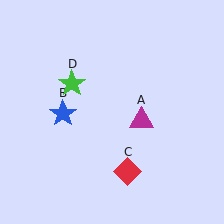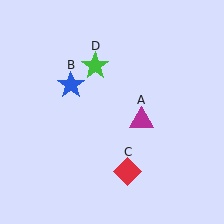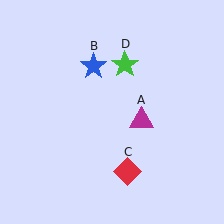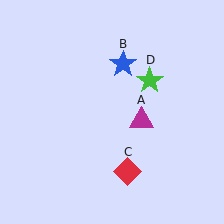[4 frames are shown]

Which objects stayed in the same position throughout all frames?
Magenta triangle (object A) and red diamond (object C) remained stationary.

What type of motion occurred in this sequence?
The blue star (object B), green star (object D) rotated clockwise around the center of the scene.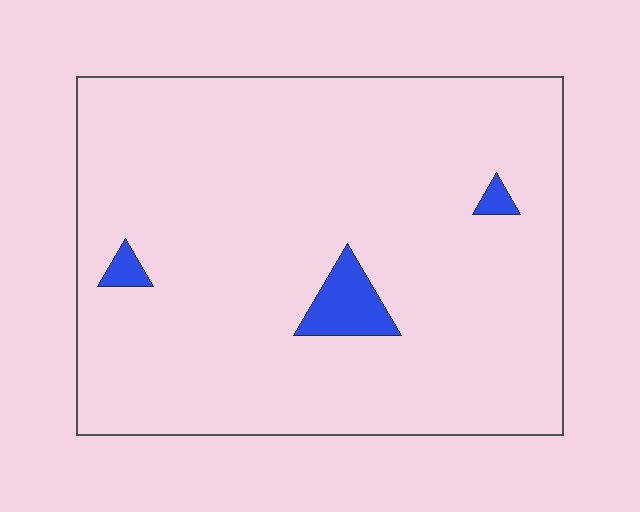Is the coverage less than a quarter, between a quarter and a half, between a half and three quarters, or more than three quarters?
Less than a quarter.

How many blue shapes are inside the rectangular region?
3.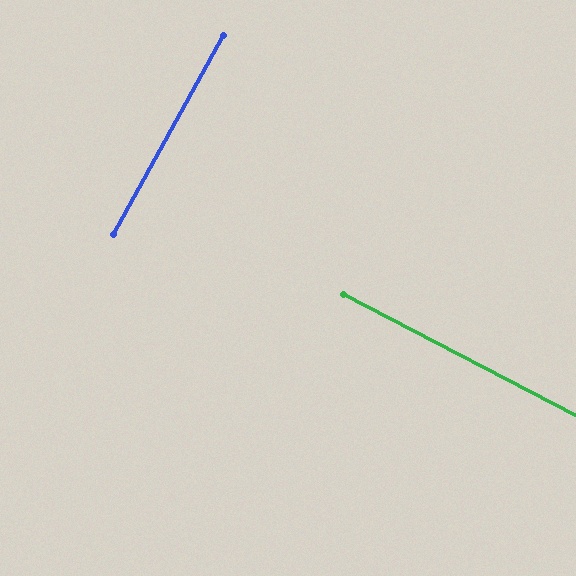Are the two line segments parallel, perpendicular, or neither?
Perpendicular — they meet at approximately 89°.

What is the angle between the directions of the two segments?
Approximately 89 degrees.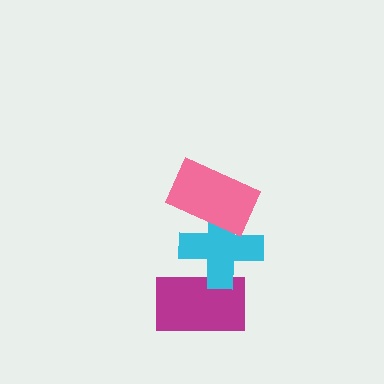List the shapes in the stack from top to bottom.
From top to bottom: the pink rectangle, the cyan cross, the magenta rectangle.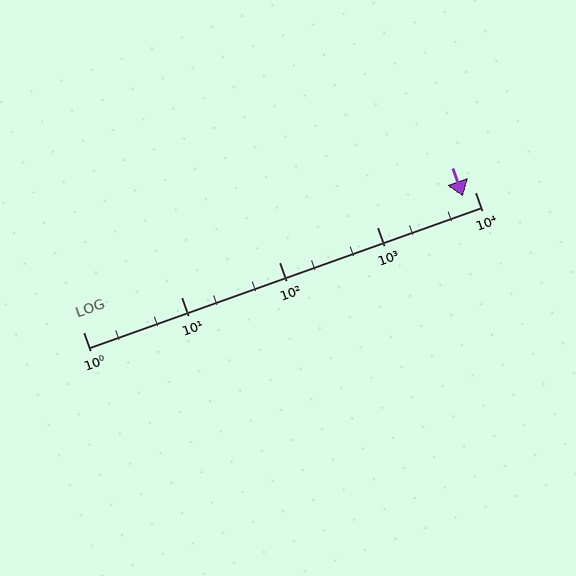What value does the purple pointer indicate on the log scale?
The pointer indicates approximately 7500.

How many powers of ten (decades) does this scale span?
The scale spans 4 decades, from 1 to 10000.